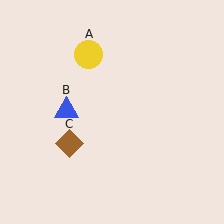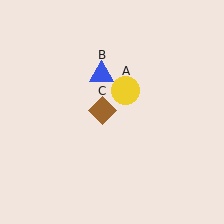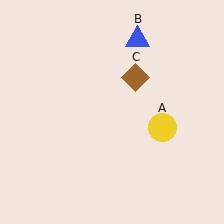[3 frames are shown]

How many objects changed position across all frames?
3 objects changed position: yellow circle (object A), blue triangle (object B), brown diamond (object C).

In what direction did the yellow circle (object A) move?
The yellow circle (object A) moved down and to the right.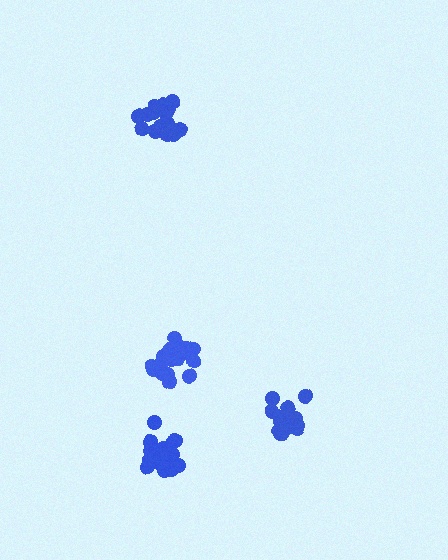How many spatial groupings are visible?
There are 4 spatial groupings.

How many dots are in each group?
Group 1: 19 dots, Group 2: 19 dots, Group 3: 19 dots, Group 4: 18 dots (75 total).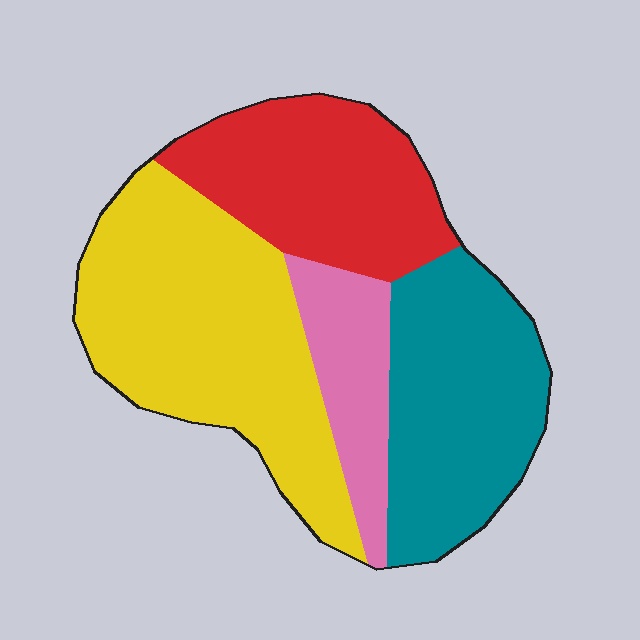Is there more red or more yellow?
Yellow.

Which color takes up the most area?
Yellow, at roughly 35%.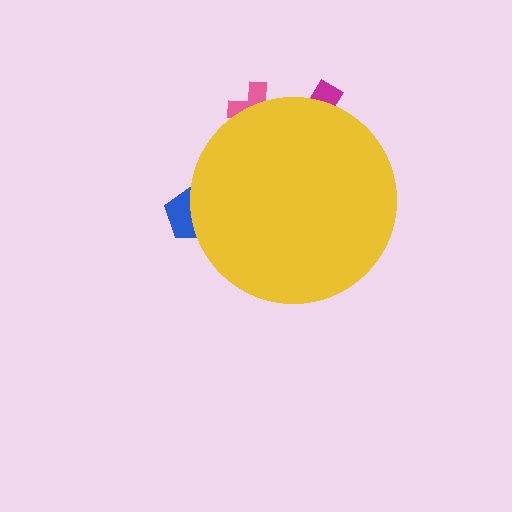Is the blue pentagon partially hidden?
Yes, the blue pentagon is partially hidden behind the yellow circle.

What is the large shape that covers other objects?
A yellow circle.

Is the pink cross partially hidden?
Yes, the pink cross is partially hidden behind the yellow circle.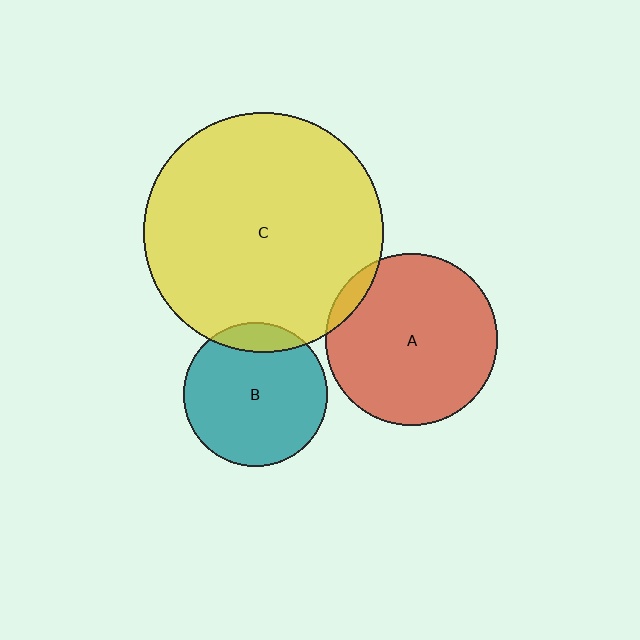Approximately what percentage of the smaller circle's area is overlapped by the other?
Approximately 10%.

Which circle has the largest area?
Circle C (yellow).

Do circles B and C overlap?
Yes.